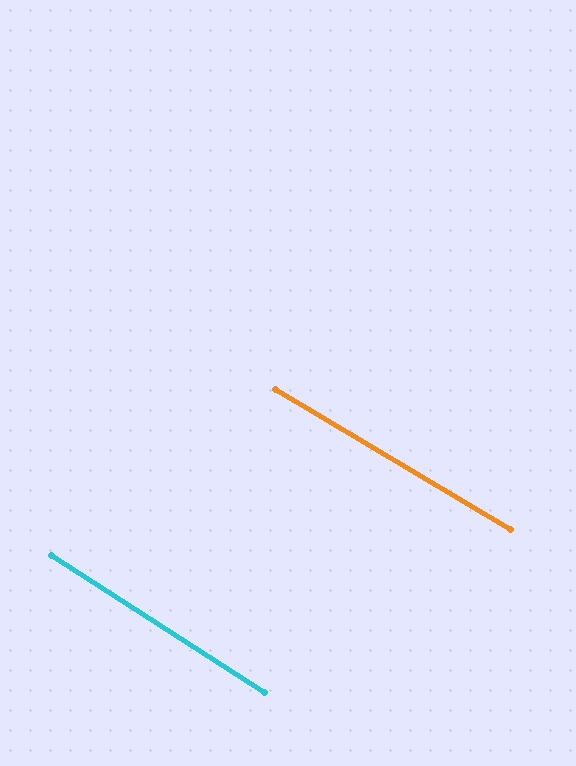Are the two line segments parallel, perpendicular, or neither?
Parallel — their directions differ by only 1.8°.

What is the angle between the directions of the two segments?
Approximately 2 degrees.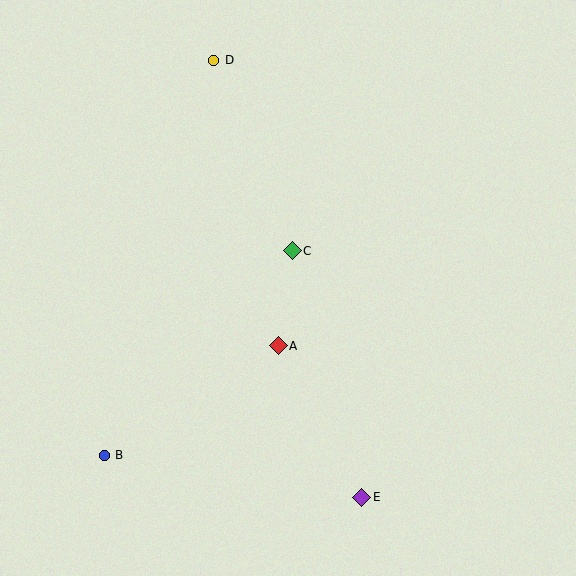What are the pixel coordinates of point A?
Point A is at (278, 346).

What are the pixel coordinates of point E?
Point E is at (362, 497).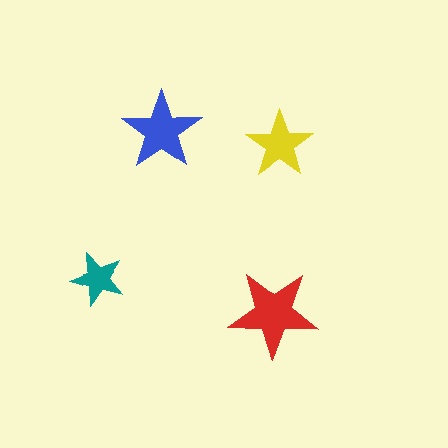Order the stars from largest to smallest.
the red one, the blue one, the yellow one, the teal one.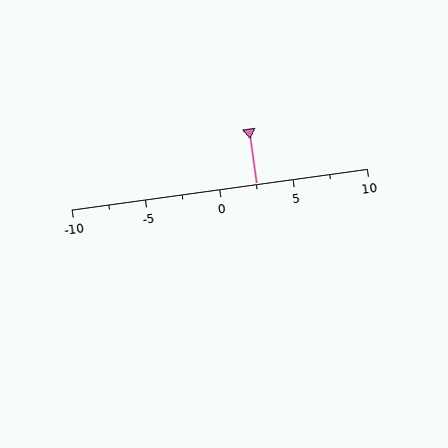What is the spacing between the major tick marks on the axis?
The major ticks are spaced 5 apart.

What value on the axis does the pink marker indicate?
The marker indicates approximately 2.5.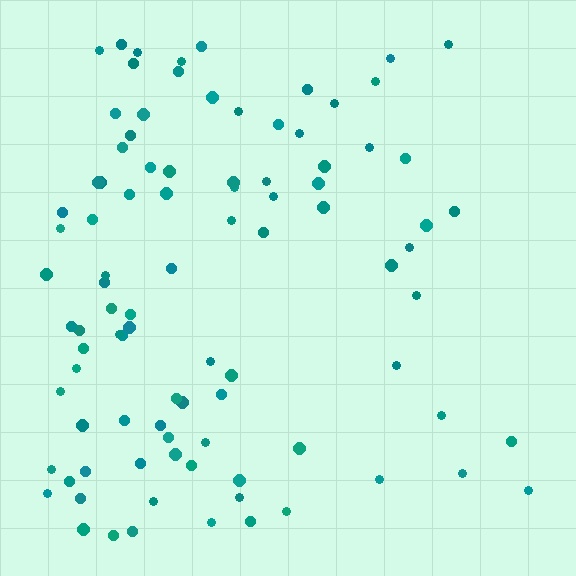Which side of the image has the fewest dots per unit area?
The right.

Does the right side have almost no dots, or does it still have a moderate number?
Still a moderate number, just noticeably fewer than the left.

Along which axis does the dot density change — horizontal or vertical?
Horizontal.